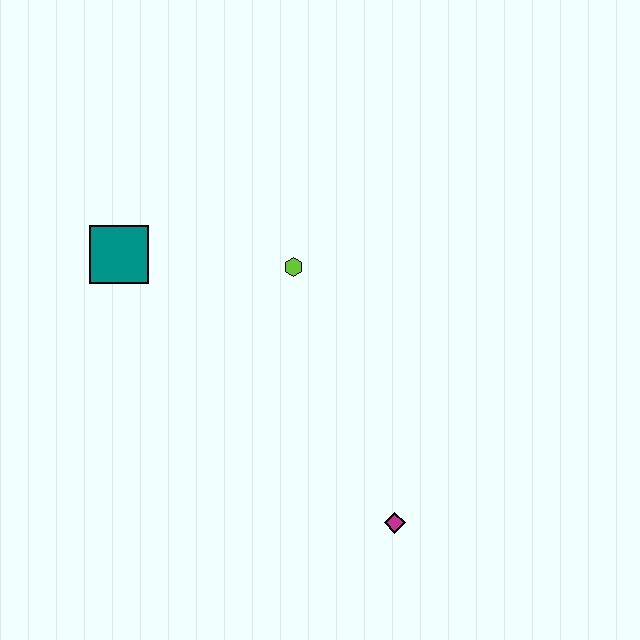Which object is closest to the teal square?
The lime hexagon is closest to the teal square.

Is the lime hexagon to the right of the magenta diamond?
No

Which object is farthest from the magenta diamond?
The teal square is farthest from the magenta diamond.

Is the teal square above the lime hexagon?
Yes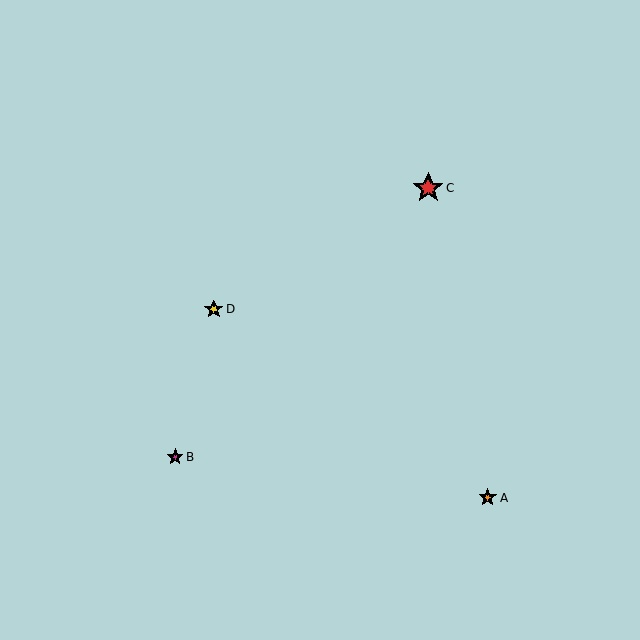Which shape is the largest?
The red star (labeled C) is the largest.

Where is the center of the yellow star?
The center of the yellow star is at (214, 309).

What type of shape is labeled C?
Shape C is a red star.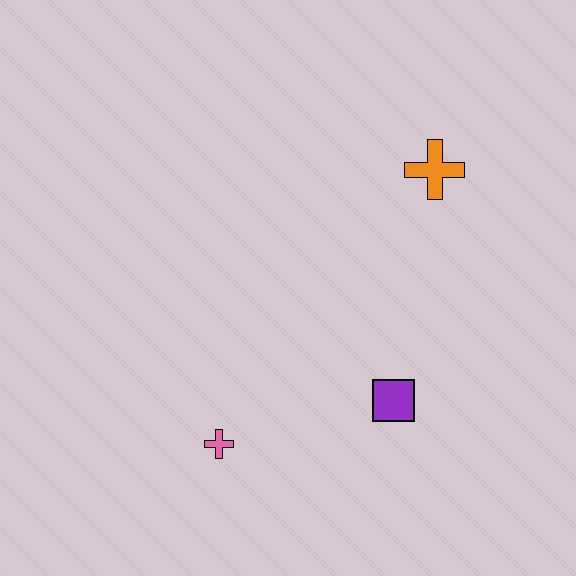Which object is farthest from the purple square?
The orange cross is farthest from the purple square.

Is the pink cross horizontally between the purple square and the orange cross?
No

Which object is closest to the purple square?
The pink cross is closest to the purple square.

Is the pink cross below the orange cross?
Yes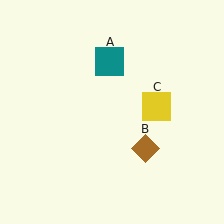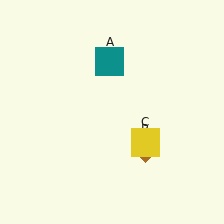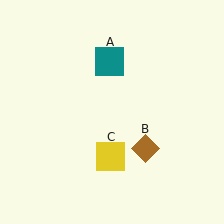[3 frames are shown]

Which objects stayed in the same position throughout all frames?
Teal square (object A) and brown diamond (object B) remained stationary.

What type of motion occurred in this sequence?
The yellow square (object C) rotated clockwise around the center of the scene.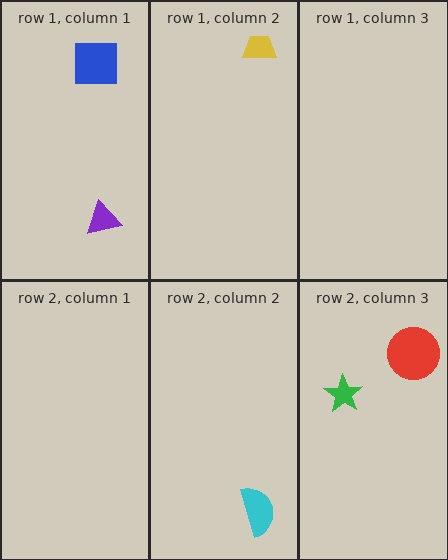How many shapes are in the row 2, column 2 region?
1.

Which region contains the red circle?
The row 2, column 3 region.